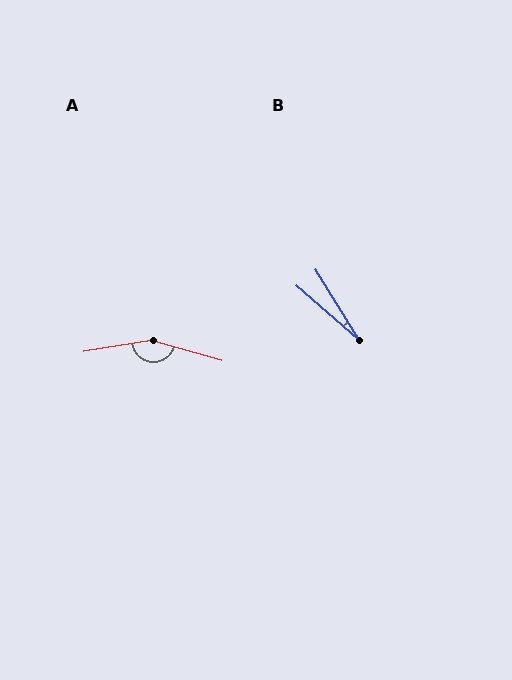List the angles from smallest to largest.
B (17°), A (154°).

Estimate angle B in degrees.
Approximately 17 degrees.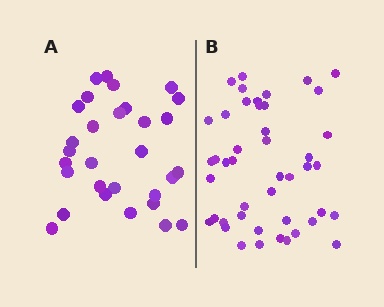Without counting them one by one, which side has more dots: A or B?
Region B (the right region) has more dots.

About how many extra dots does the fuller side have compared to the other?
Region B has approximately 15 more dots than region A.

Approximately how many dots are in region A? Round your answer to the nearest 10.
About 30 dots.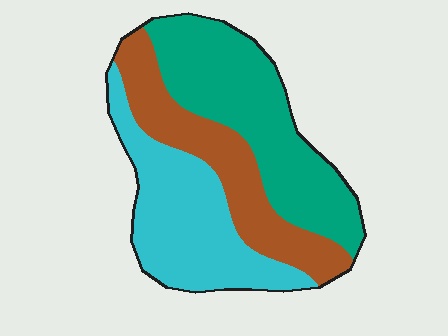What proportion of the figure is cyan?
Cyan covers 33% of the figure.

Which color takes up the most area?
Teal, at roughly 40%.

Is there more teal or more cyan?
Teal.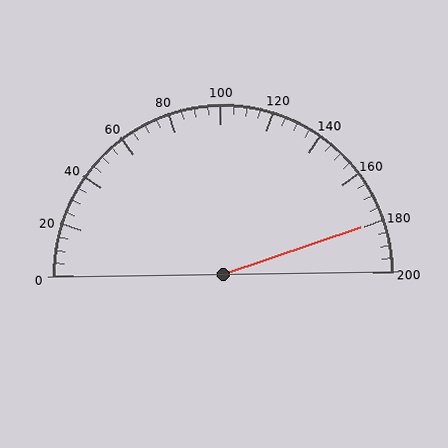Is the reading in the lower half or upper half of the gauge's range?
The reading is in the upper half of the range (0 to 200).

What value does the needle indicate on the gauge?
The needle indicates approximately 180.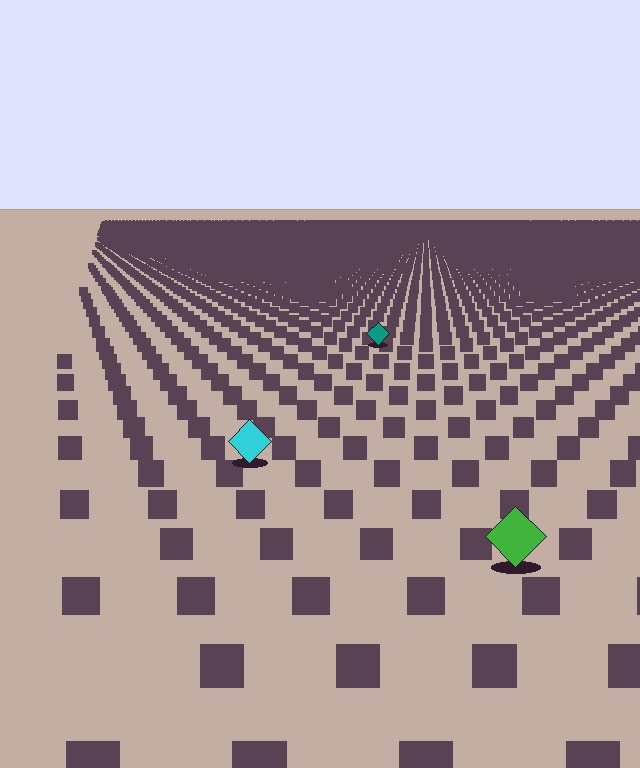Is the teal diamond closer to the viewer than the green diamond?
No. The green diamond is closer — you can tell from the texture gradient: the ground texture is coarser near it.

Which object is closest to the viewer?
The green diamond is closest. The texture marks near it are larger and more spread out.